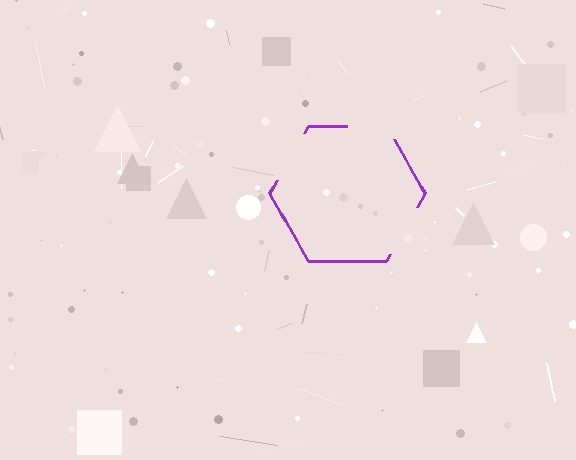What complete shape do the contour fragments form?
The contour fragments form a hexagon.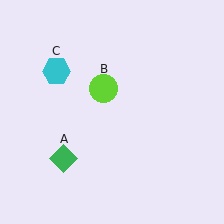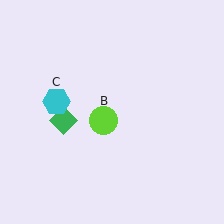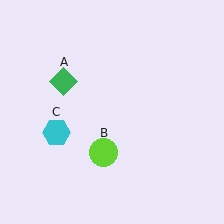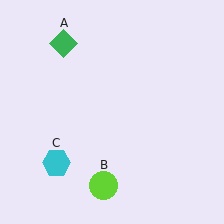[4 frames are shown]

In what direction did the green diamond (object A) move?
The green diamond (object A) moved up.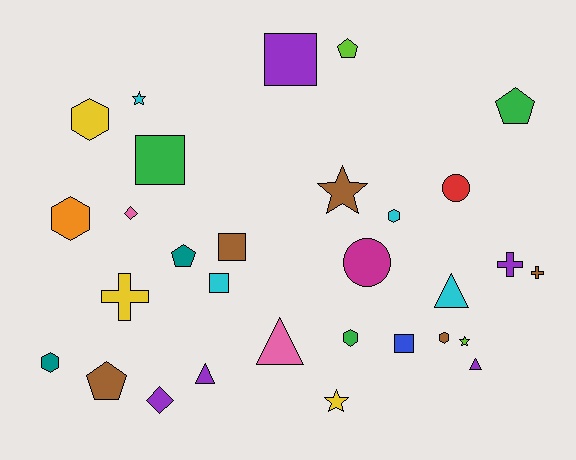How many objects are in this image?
There are 30 objects.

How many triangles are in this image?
There are 4 triangles.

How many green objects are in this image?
There are 3 green objects.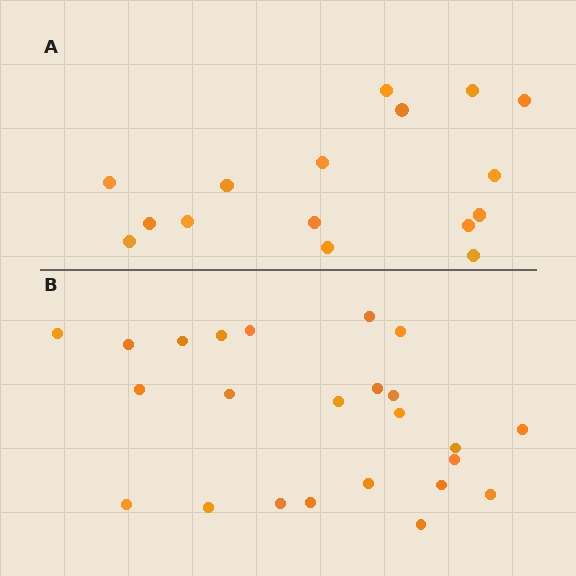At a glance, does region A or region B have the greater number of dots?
Region B (the bottom region) has more dots.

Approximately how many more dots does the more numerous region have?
Region B has roughly 8 or so more dots than region A.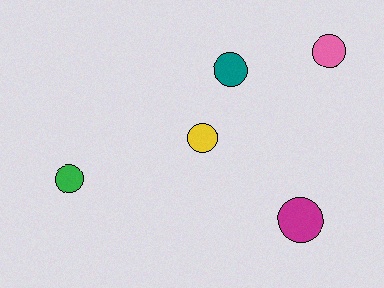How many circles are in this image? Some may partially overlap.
There are 5 circles.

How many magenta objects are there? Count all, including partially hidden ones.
There is 1 magenta object.